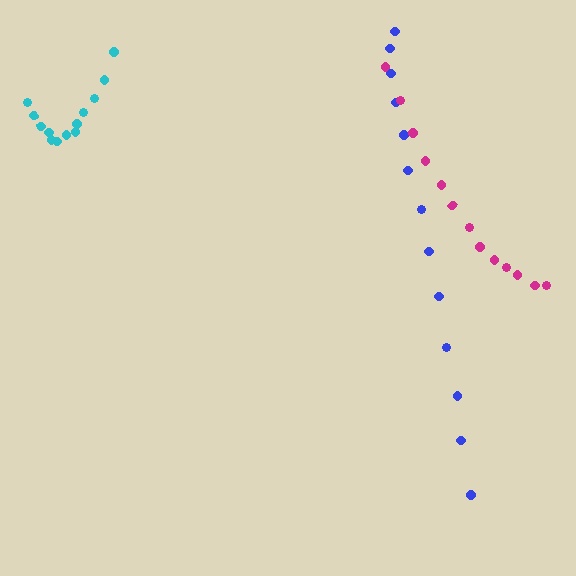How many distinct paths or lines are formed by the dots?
There are 3 distinct paths.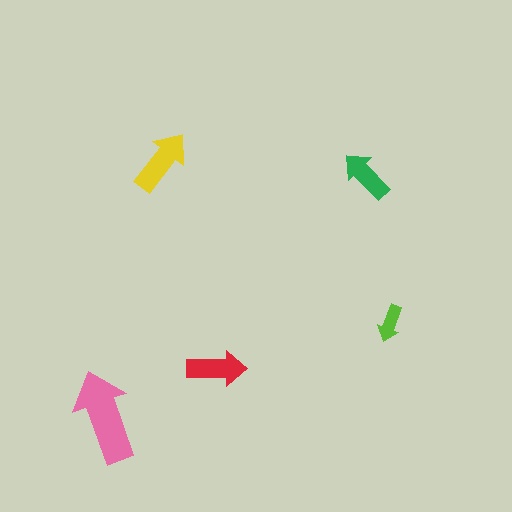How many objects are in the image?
There are 5 objects in the image.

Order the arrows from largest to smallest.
the pink one, the yellow one, the red one, the green one, the lime one.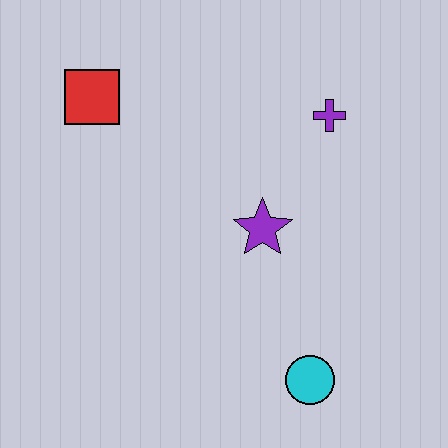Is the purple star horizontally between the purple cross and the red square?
Yes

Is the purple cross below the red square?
Yes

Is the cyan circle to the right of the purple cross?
No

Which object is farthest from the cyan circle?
The red square is farthest from the cyan circle.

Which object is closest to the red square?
The purple star is closest to the red square.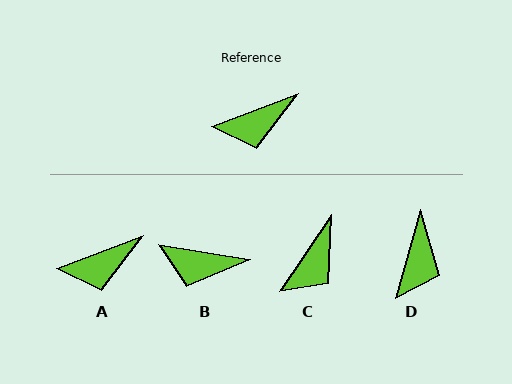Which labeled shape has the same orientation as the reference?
A.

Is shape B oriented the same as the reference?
No, it is off by about 29 degrees.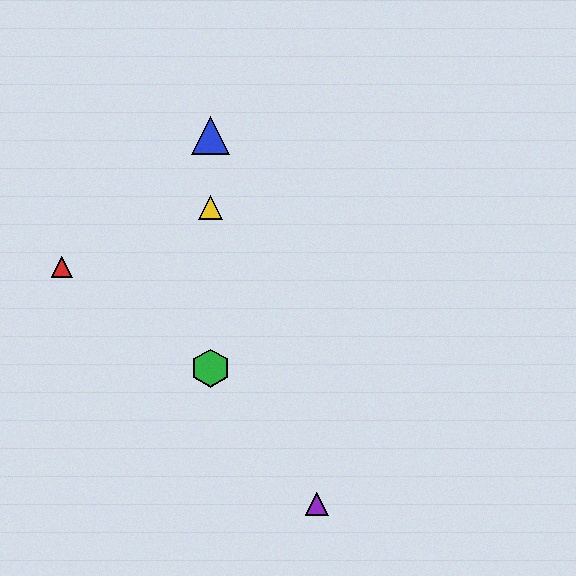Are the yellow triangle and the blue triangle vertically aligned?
Yes, both are at x≈211.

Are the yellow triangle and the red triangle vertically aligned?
No, the yellow triangle is at x≈211 and the red triangle is at x≈62.